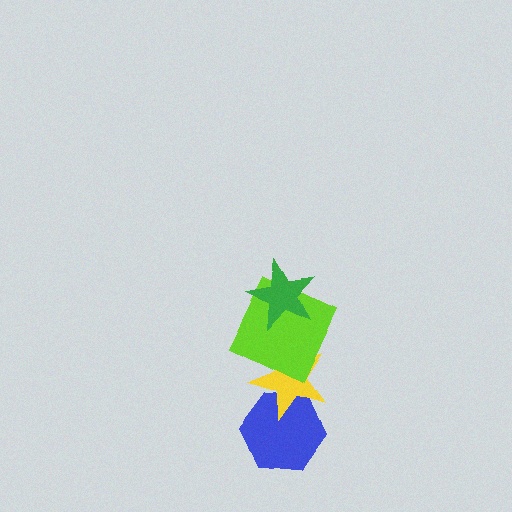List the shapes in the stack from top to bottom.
From top to bottom: the green star, the lime square, the yellow star, the blue hexagon.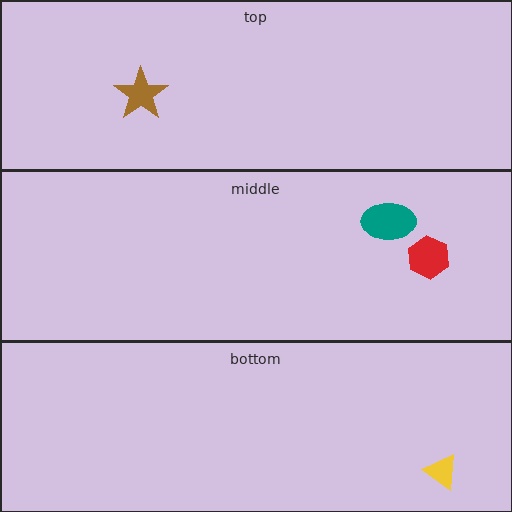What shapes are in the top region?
The brown star.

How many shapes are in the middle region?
2.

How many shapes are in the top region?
1.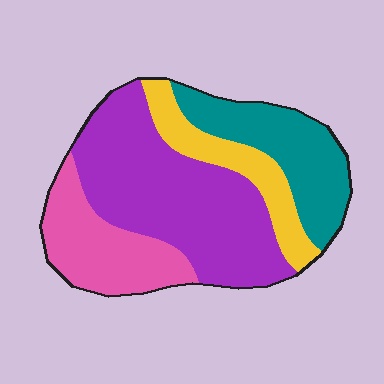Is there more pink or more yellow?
Pink.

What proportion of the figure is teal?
Teal covers around 20% of the figure.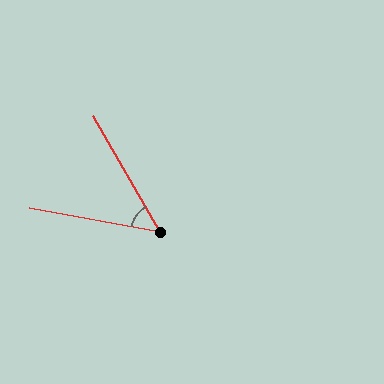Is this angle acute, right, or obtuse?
It is acute.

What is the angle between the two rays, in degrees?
Approximately 50 degrees.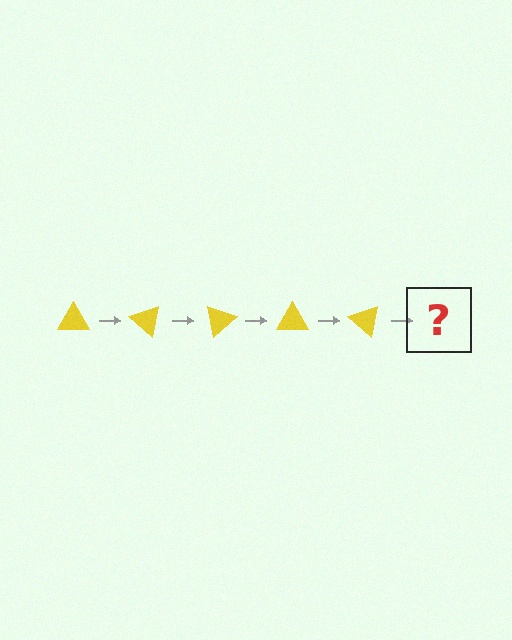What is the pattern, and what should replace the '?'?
The pattern is that the triangle rotates 40 degrees each step. The '?' should be a yellow triangle rotated 200 degrees.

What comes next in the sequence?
The next element should be a yellow triangle rotated 200 degrees.